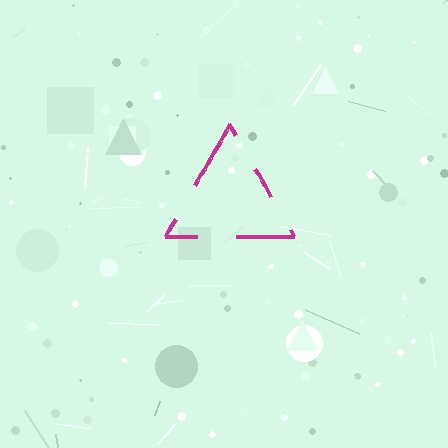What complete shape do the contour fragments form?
The contour fragments form a triangle.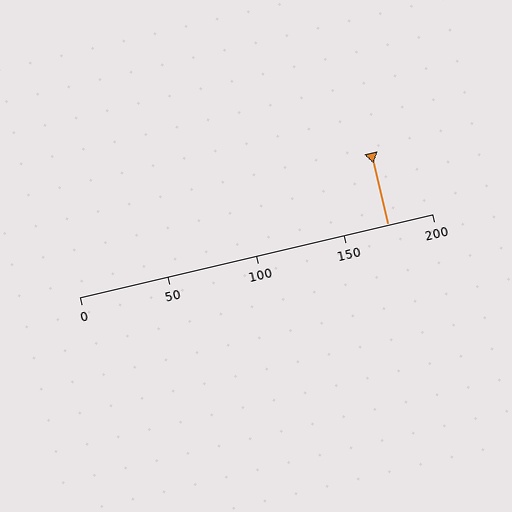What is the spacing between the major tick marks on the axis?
The major ticks are spaced 50 apart.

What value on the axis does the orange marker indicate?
The marker indicates approximately 175.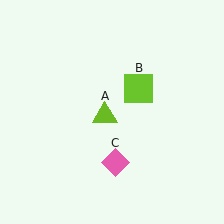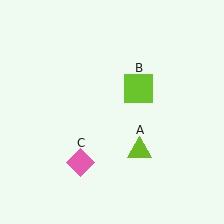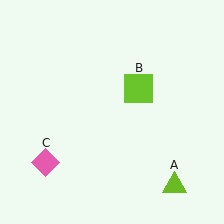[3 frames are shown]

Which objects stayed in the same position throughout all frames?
Lime square (object B) remained stationary.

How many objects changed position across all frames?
2 objects changed position: lime triangle (object A), pink diamond (object C).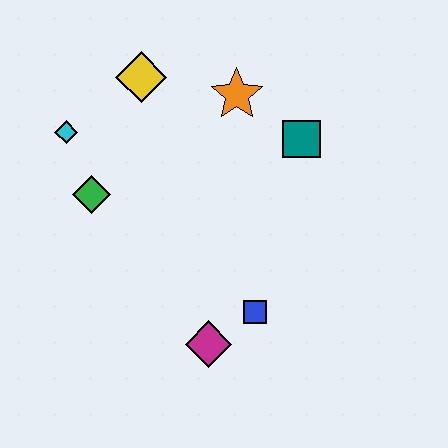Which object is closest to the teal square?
The orange star is closest to the teal square.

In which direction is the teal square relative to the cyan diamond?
The teal square is to the right of the cyan diamond.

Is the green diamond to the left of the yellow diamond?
Yes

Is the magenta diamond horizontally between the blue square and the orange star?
No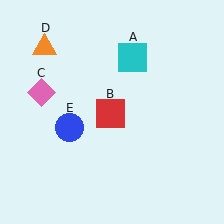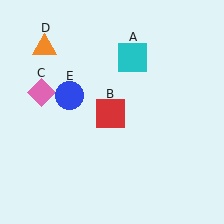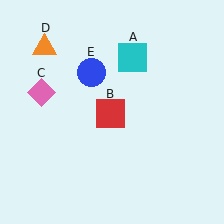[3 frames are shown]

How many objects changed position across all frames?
1 object changed position: blue circle (object E).